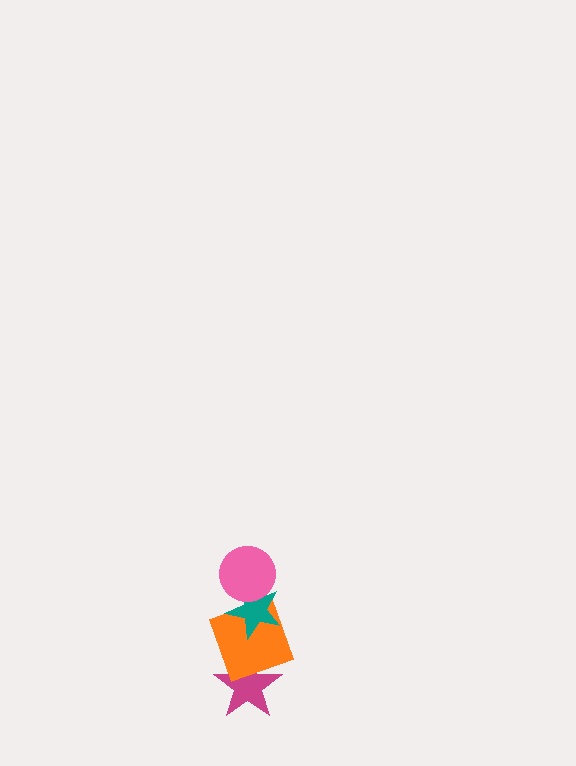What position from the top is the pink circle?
The pink circle is 1st from the top.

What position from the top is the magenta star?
The magenta star is 4th from the top.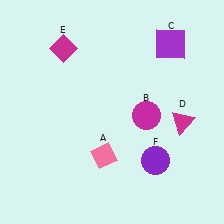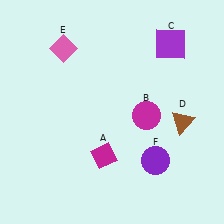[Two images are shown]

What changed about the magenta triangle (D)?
In Image 1, D is magenta. In Image 2, it changed to brown.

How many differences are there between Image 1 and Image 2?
There are 3 differences between the two images.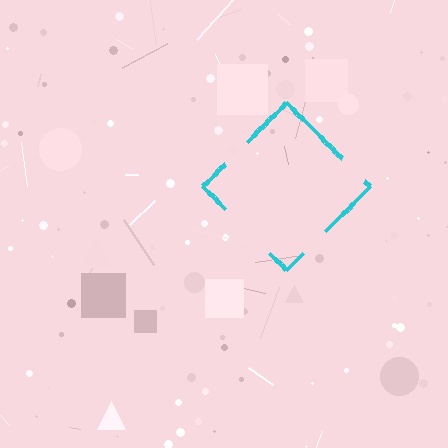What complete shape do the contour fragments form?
The contour fragments form a diamond.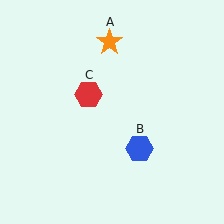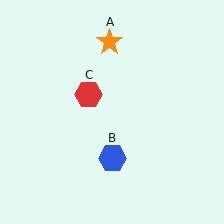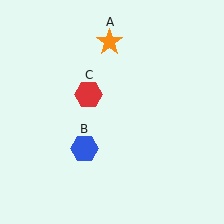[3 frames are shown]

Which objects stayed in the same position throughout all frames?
Orange star (object A) and red hexagon (object C) remained stationary.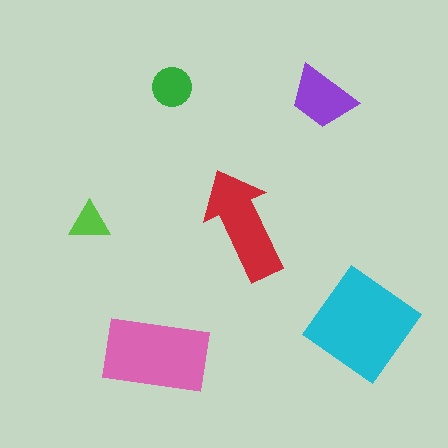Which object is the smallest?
The lime triangle.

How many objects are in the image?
There are 6 objects in the image.